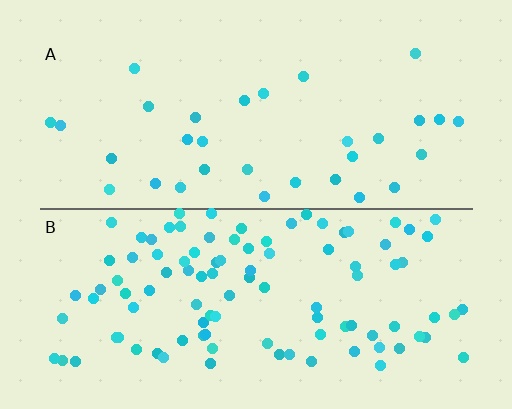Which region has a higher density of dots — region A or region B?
B (the bottom).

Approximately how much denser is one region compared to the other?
Approximately 3.2× — region B over region A.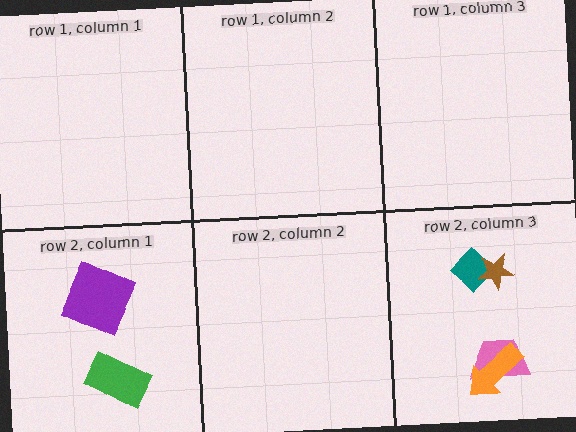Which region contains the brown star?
The row 2, column 3 region.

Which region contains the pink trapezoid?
The row 2, column 3 region.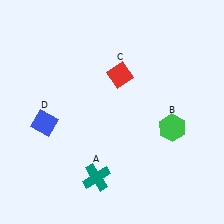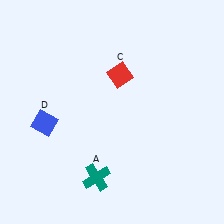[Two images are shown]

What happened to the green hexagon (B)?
The green hexagon (B) was removed in Image 2. It was in the bottom-right area of Image 1.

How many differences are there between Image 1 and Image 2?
There is 1 difference between the two images.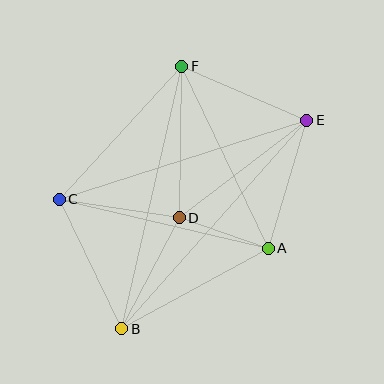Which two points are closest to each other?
Points A and D are closest to each other.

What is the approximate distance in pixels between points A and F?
The distance between A and F is approximately 201 pixels.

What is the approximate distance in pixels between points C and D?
The distance between C and D is approximately 121 pixels.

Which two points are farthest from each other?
Points B and E are farthest from each other.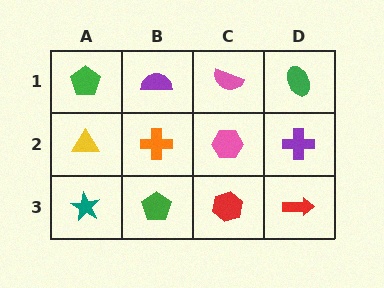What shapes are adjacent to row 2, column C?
A pink semicircle (row 1, column C), a red hexagon (row 3, column C), an orange cross (row 2, column B), a purple cross (row 2, column D).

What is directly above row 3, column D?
A purple cross.